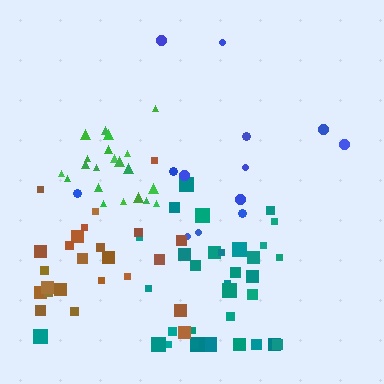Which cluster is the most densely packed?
Green.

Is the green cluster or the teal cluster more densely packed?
Green.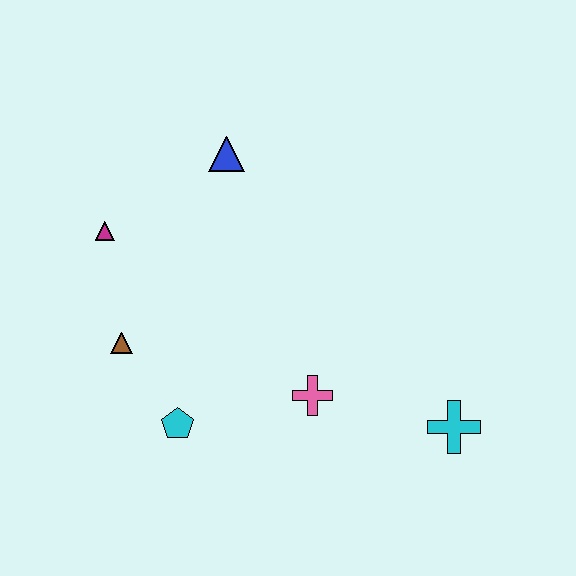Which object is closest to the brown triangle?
The cyan pentagon is closest to the brown triangle.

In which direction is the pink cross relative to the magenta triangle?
The pink cross is to the right of the magenta triangle.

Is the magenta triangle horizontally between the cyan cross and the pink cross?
No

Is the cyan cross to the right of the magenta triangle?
Yes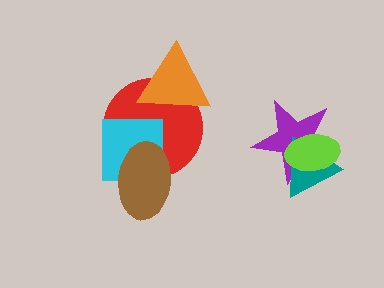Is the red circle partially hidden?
Yes, it is partially covered by another shape.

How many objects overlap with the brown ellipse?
2 objects overlap with the brown ellipse.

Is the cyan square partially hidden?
Yes, it is partially covered by another shape.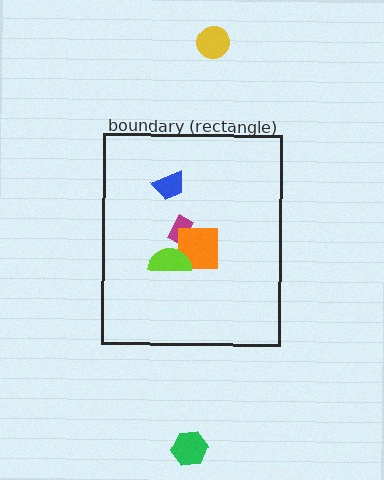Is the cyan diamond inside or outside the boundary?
Inside.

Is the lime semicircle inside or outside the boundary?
Inside.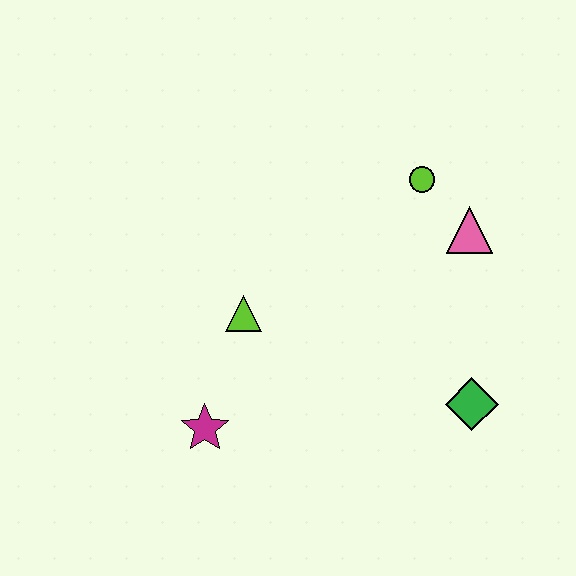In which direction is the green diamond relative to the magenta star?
The green diamond is to the right of the magenta star.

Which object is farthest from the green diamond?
The magenta star is farthest from the green diamond.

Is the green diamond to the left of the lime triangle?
No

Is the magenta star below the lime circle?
Yes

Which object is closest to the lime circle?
The pink triangle is closest to the lime circle.